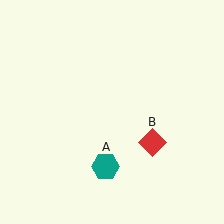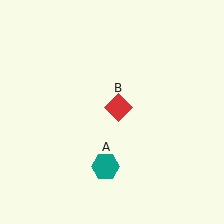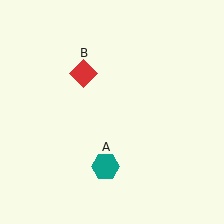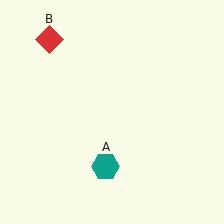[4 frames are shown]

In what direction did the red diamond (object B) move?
The red diamond (object B) moved up and to the left.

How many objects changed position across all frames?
1 object changed position: red diamond (object B).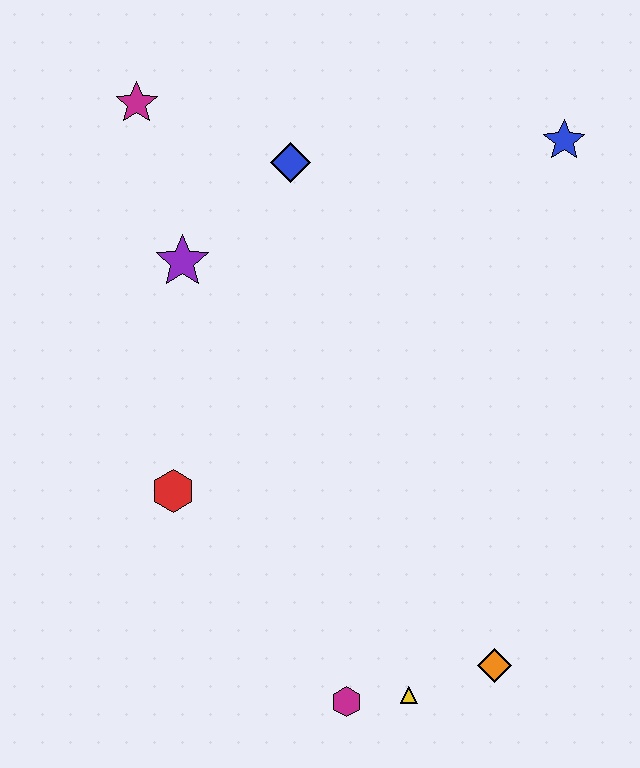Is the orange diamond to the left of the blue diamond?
No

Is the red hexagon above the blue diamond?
No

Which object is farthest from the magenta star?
The orange diamond is farthest from the magenta star.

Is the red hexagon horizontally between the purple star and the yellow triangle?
No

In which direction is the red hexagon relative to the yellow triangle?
The red hexagon is to the left of the yellow triangle.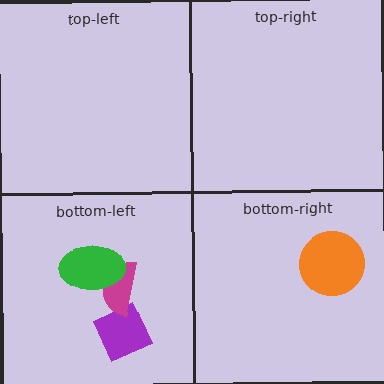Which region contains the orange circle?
The bottom-right region.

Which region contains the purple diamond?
The bottom-left region.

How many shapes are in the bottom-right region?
1.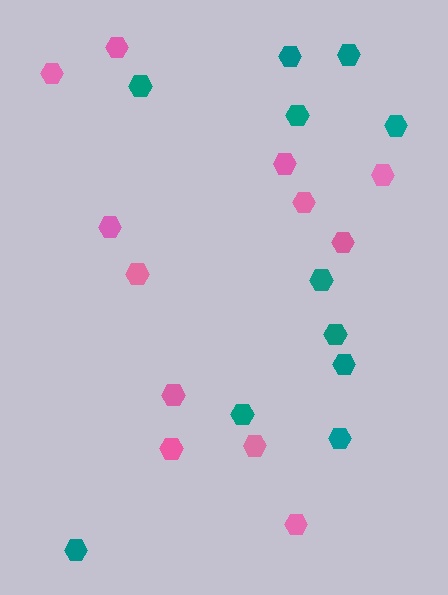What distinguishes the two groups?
There are 2 groups: one group of pink hexagons (12) and one group of teal hexagons (11).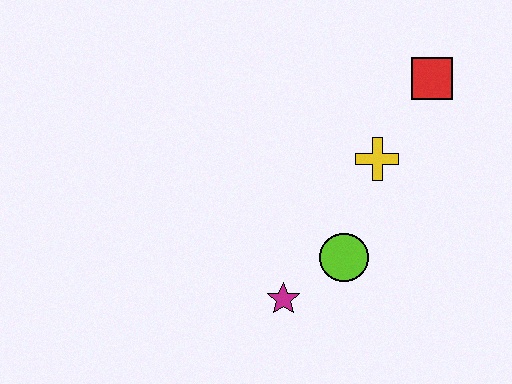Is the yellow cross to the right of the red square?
No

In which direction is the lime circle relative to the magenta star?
The lime circle is to the right of the magenta star.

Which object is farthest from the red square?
The magenta star is farthest from the red square.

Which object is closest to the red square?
The yellow cross is closest to the red square.